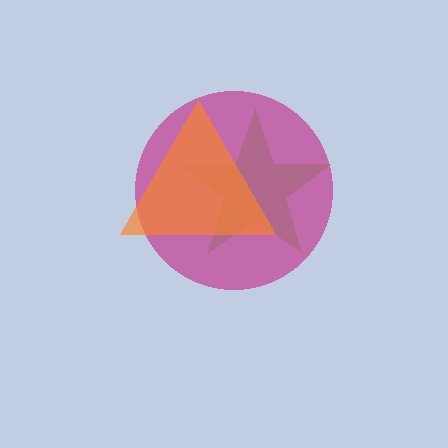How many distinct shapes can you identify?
There are 3 distinct shapes: a lime star, a magenta circle, an orange triangle.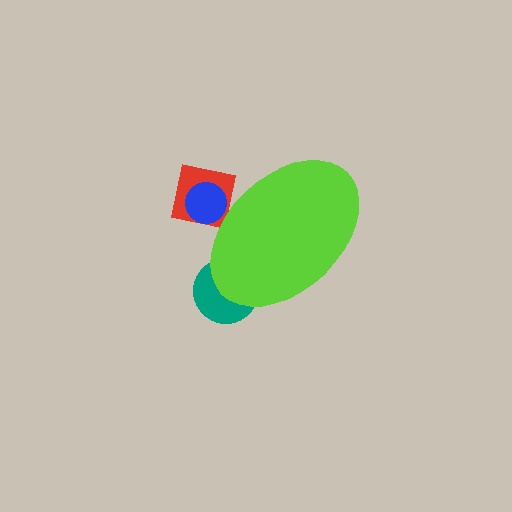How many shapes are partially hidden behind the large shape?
3 shapes are partially hidden.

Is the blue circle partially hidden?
Yes, the blue circle is partially hidden behind the lime ellipse.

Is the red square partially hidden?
Yes, the red square is partially hidden behind the lime ellipse.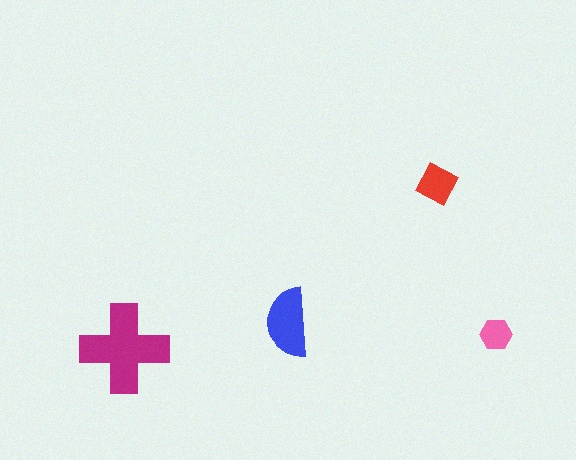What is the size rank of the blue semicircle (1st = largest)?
2nd.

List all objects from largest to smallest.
The magenta cross, the blue semicircle, the red square, the pink hexagon.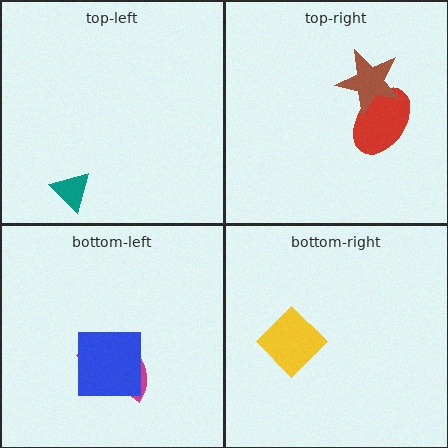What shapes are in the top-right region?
The red ellipse, the brown star.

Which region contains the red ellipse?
The top-right region.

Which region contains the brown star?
The top-right region.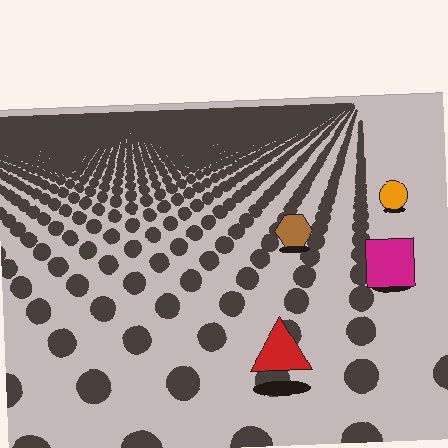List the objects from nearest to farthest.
From nearest to farthest: the red triangle, the magenta square, the brown hexagon, the orange circle.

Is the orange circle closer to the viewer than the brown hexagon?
No. The brown hexagon is closer — you can tell from the texture gradient: the ground texture is coarser near it.